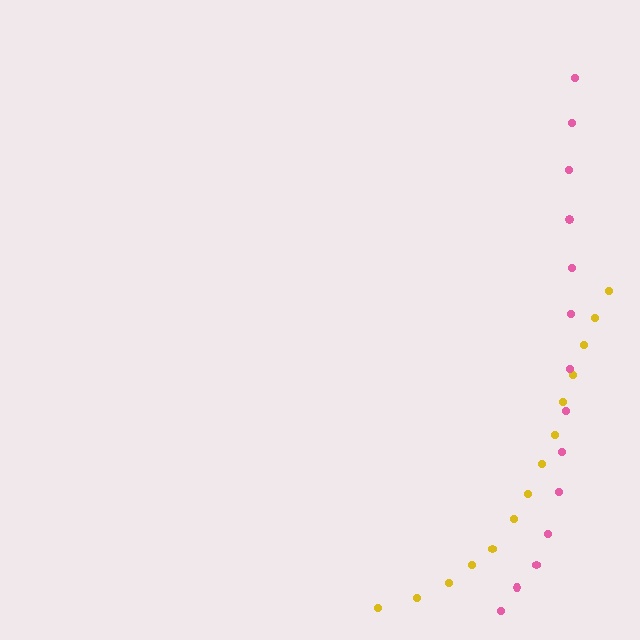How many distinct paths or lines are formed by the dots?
There are 2 distinct paths.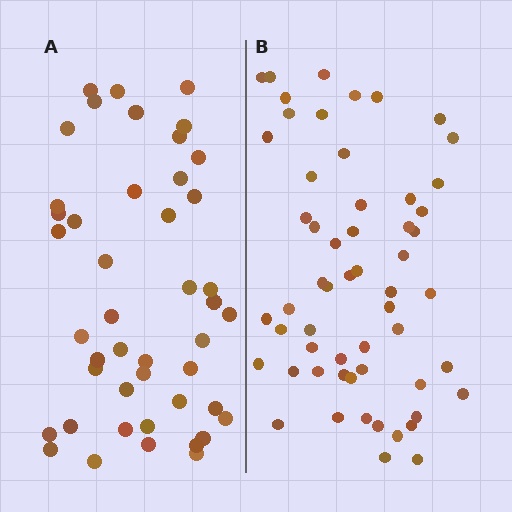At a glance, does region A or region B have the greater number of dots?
Region B (the right region) has more dots.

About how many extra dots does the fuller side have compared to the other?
Region B has roughly 12 or so more dots than region A.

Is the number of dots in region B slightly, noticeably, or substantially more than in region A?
Region B has noticeably more, but not dramatically so. The ratio is roughly 1.3 to 1.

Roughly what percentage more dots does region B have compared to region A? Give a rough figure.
About 25% more.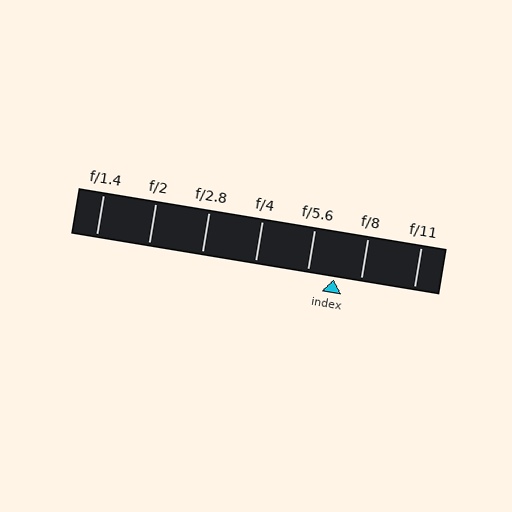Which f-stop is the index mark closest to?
The index mark is closest to f/5.6.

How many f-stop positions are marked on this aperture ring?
There are 7 f-stop positions marked.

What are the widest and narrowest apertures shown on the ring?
The widest aperture shown is f/1.4 and the narrowest is f/11.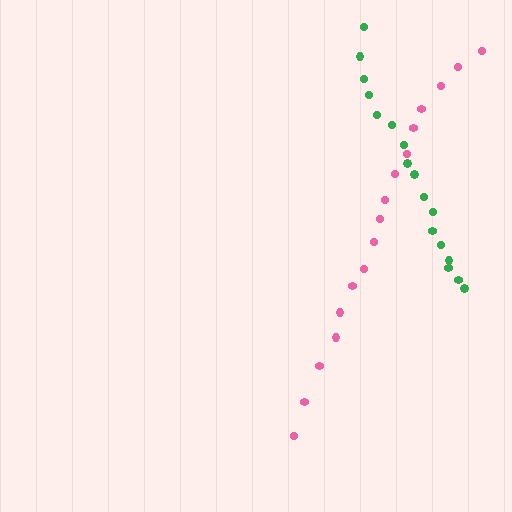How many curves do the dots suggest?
There are 2 distinct paths.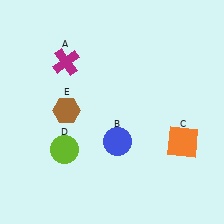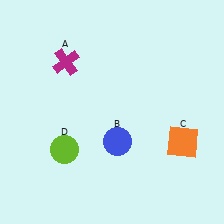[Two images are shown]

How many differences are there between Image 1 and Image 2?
There is 1 difference between the two images.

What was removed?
The brown hexagon (E) was removed in Image 2.